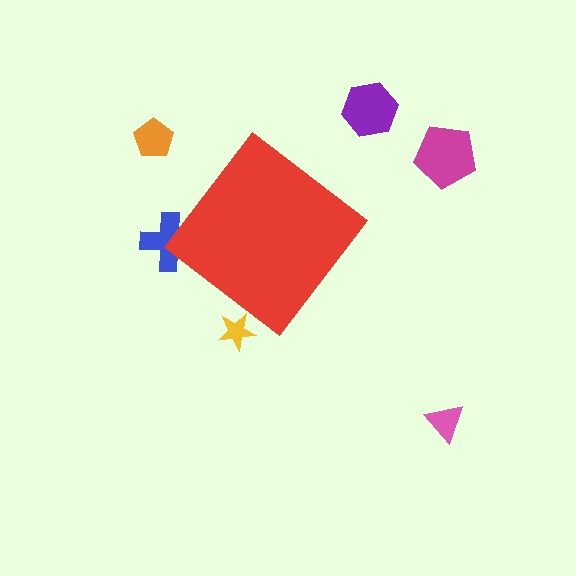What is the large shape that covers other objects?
A red diamond.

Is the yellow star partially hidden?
Yes, the yellow star is partially hidden behind the red diamond.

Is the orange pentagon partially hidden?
No, the orange pentagon is fully visible.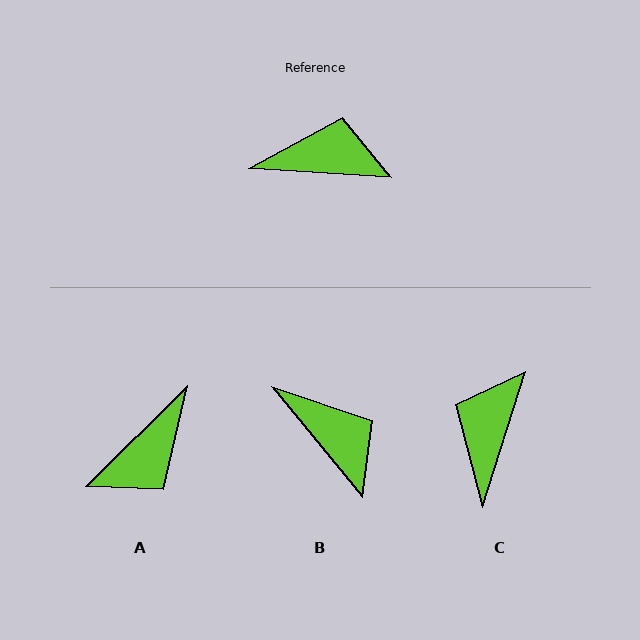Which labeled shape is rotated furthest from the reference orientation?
A, about 132 degrees away.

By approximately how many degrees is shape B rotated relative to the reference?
Approximately 47 degrees clockwise.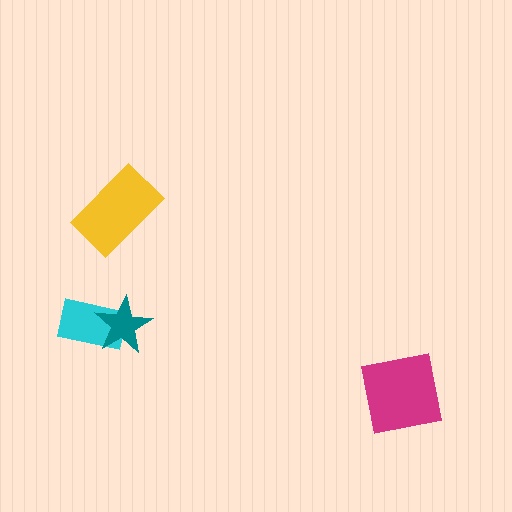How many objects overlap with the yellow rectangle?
0 objects overlap with the yellow rectangle.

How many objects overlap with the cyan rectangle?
1 object overlaps with the cyan rectangle.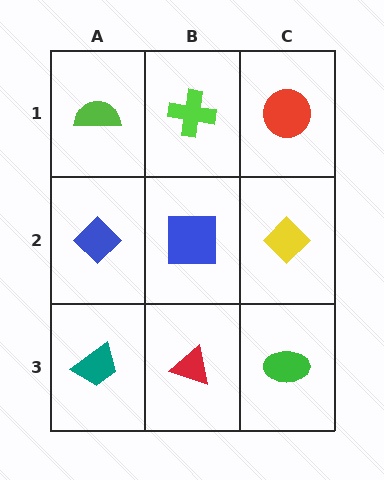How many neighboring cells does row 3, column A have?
2.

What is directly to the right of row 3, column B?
A green ellipse.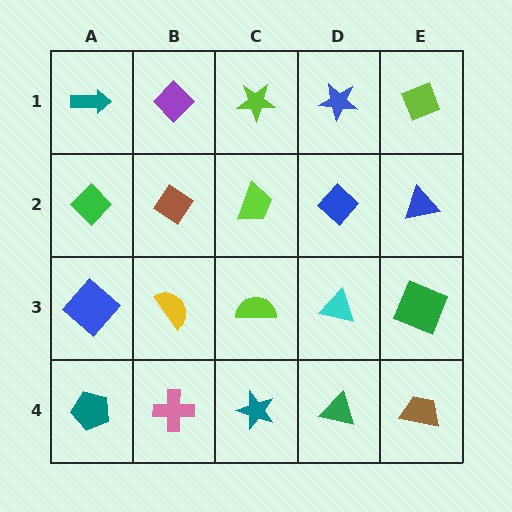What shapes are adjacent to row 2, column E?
A lime diamond (row 1, column E), a green square (row 3, column E), a blue diamond (row 2, column D).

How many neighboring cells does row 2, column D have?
4.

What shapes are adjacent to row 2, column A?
A teal arrow (row 1, column A), a blue diamond (row 3, column A), a brown diamond (row 2, column B).